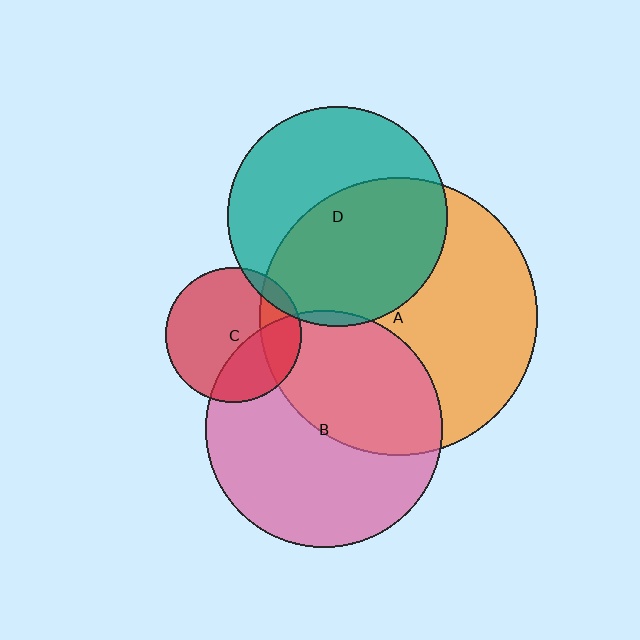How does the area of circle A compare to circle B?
Approximately 1.4 times.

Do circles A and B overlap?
Yes.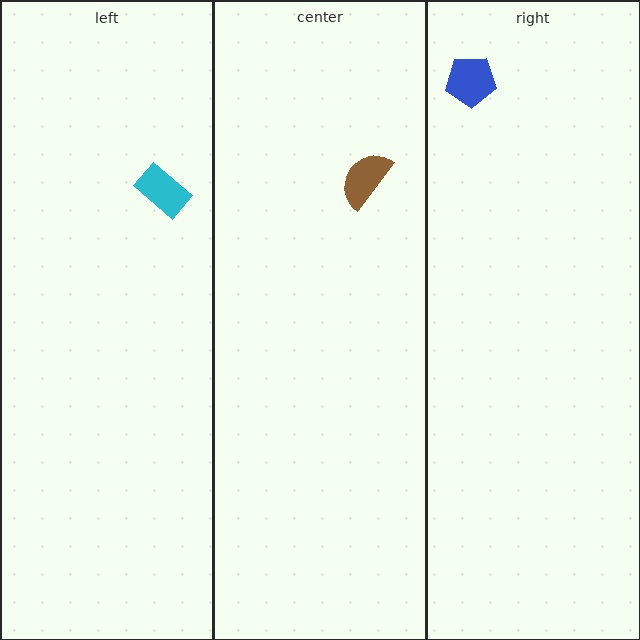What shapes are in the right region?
The blue pentagon.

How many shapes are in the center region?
1.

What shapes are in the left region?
The cyan rectangle.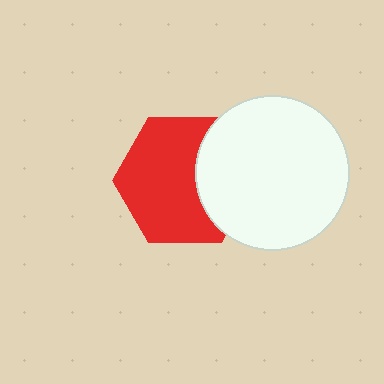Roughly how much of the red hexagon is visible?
Most of it is visible (roughly 68%).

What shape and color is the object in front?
The object in front is a white circle.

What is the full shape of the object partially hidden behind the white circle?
The partially hidden object is a red hexagon.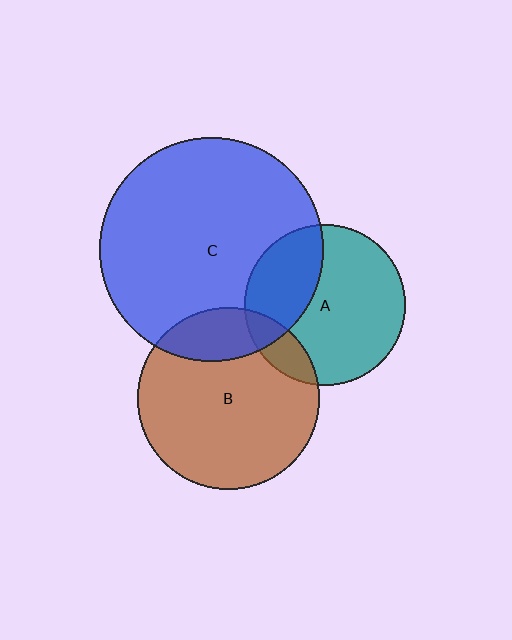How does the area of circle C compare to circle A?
Approximately 1.9 times.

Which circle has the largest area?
Circle C (blue).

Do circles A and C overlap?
Yes.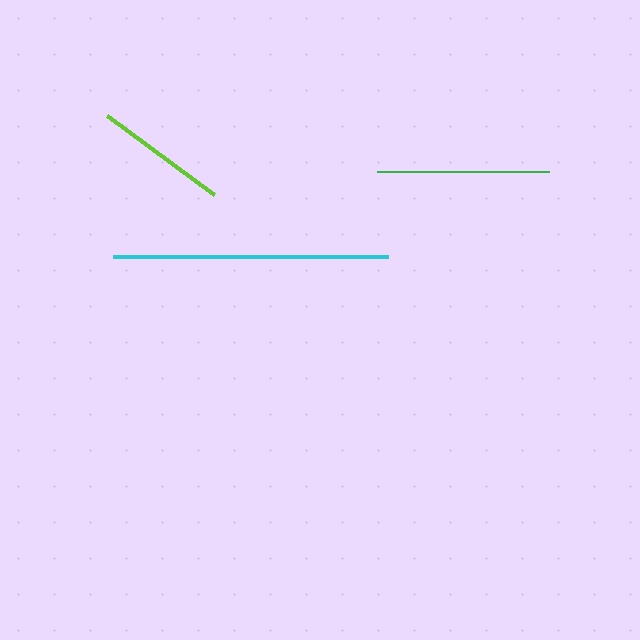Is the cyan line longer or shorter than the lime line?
The cyan line is longer than the lime line.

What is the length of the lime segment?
The lime segment is approximately 133 pixels long.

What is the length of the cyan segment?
The cyan segment is approximately 275 pixels long.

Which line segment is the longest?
The cyan line is the longest at approximately 275 pixels.